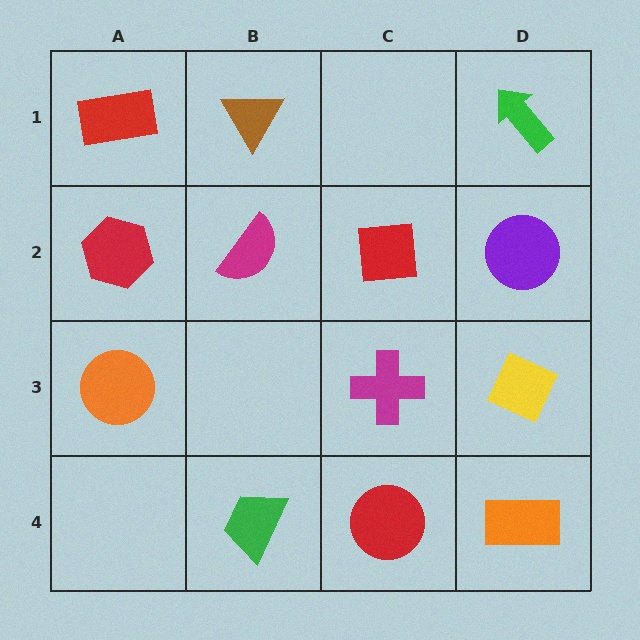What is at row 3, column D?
A yellow diamond.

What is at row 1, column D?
A green arrow.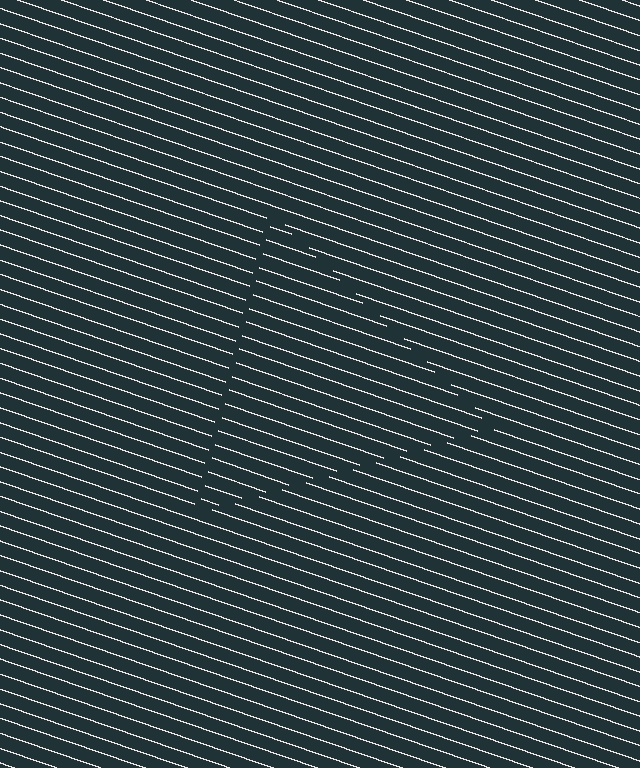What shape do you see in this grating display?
An illusory triangle. The interior of the shape contains the same grating, shifted by half a period — the contour is defined by the phase discontinuity where line-ends from the inner and outer gratings abut.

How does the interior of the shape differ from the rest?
The interior of the shape contains the same grating, shifted by half a period — the contour is defined by the phase discontinuity where line-ends from the inner and outer gratings abut.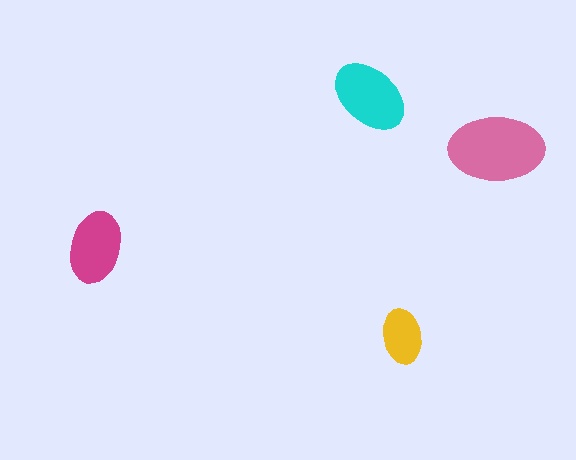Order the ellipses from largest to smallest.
the pink one, the cyan one, the magenta one, the yellow one.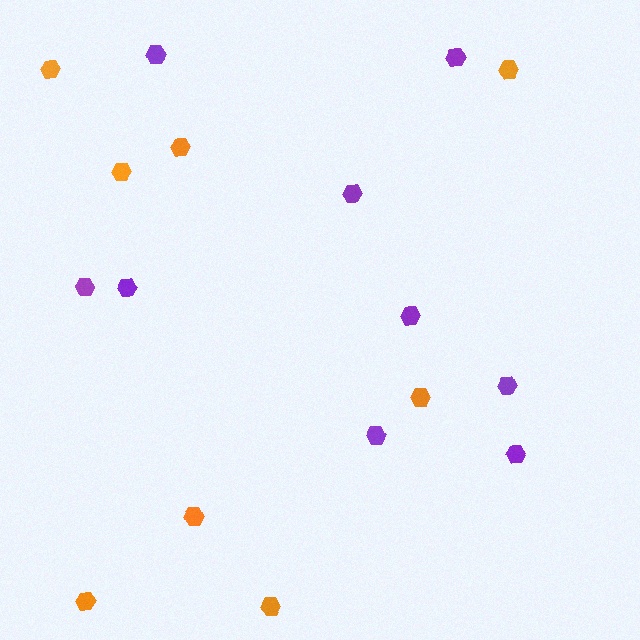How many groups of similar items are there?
There are 2 groups: one group of purple hexagons (9) and one group of orange hexagons (8).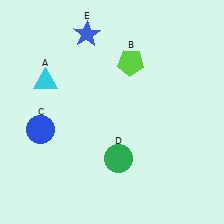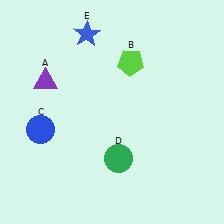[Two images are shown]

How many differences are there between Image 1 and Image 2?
There is 1 difference between the two images.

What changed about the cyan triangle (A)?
In Image 1, A is cyan. In Image 2, it changed to purple.